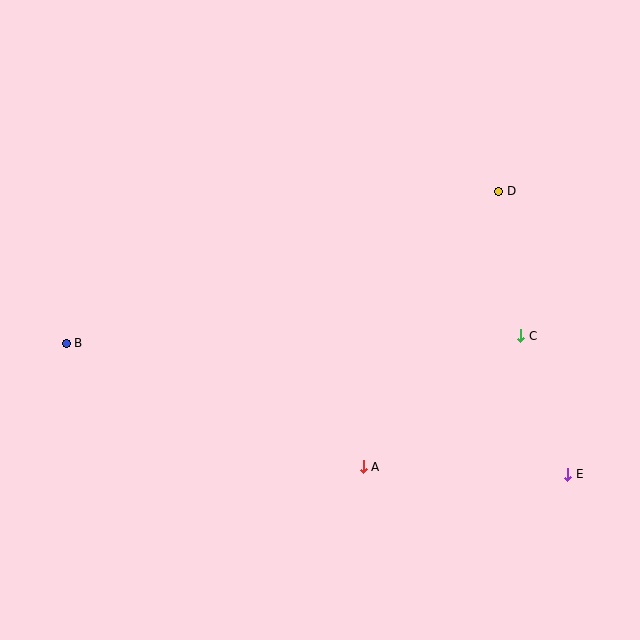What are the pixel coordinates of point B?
Point B is at (66, 343).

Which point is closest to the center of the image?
Point A at (363, 467) is closest to the center.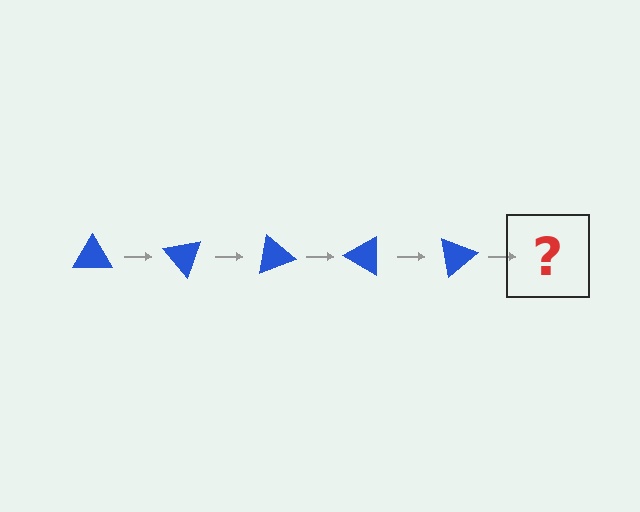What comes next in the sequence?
The next element should be a blue triangle rotated 250 degrees.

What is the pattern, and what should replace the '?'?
The pattern is that the triangle rotates 50 degrees each step. The '?' should be a blue triangle rotated 250 degrees.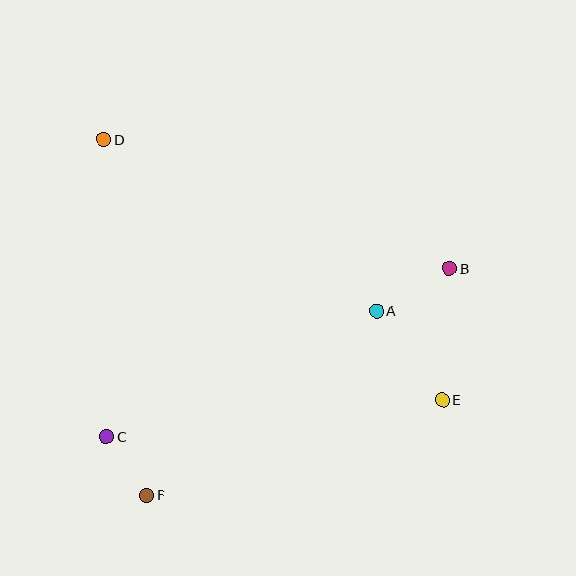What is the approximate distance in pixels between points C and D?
The distance between C and D is approximately 297 pixels.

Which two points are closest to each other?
Points C and F are closest to each other.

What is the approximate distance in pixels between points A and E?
The distance between A and E is approximately 111 pixels.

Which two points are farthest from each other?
Points D and E are farthest from each other.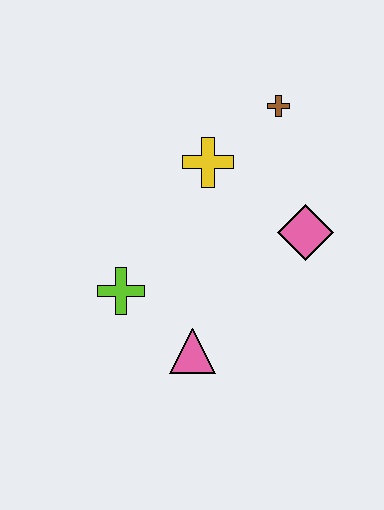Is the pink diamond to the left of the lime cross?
No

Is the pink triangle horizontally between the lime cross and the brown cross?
Yes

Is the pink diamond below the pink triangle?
No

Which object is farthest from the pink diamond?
The lime cross is farthest from the pink diamond.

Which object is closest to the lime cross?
The pink triangle is closest to the lime cross.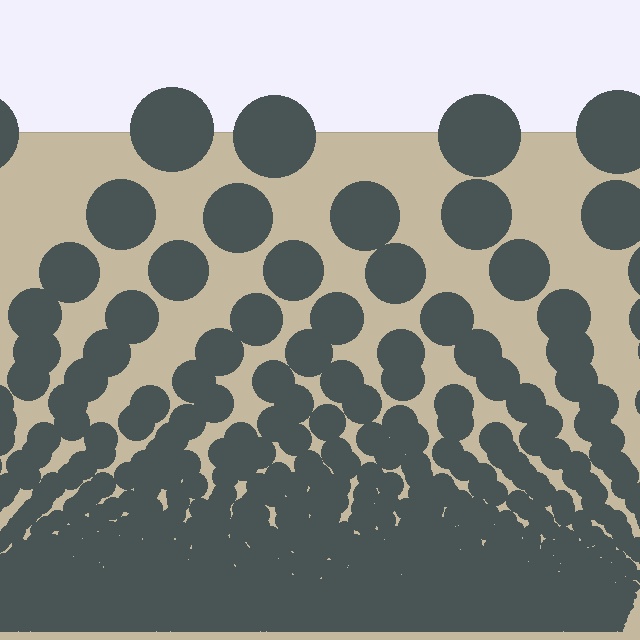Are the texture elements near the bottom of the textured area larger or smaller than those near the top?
Smaller. The gradient is inverted — elements near the bottom are smaller and denser.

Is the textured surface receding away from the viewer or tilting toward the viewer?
The surface appears to tilt toward the viewer. Texture elements get larger and sparser toward the top.